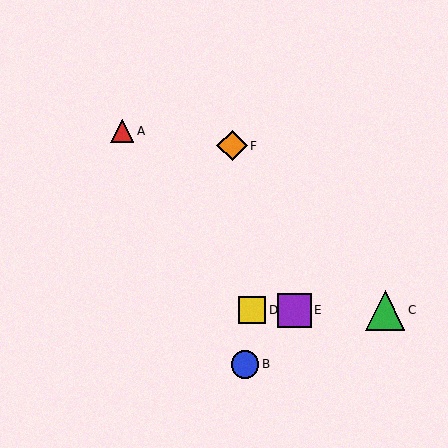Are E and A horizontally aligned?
No, E is at y≈310 and A is at y≈131.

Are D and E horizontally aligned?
Yes, both are at y≈310.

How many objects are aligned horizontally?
3 objects (C, D, E) are aligned horizontally.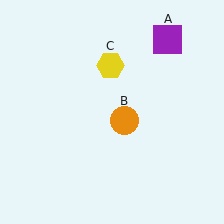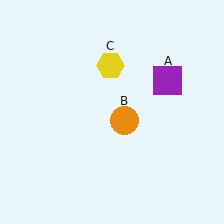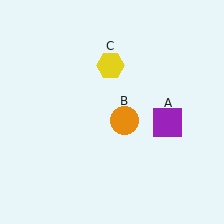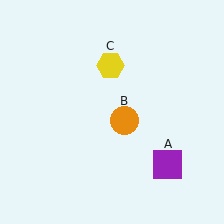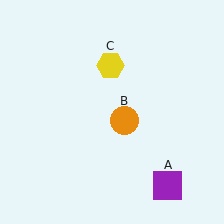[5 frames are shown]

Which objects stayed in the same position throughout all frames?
Orange circle (object B) and yellow hexagon (object C) remained stationary.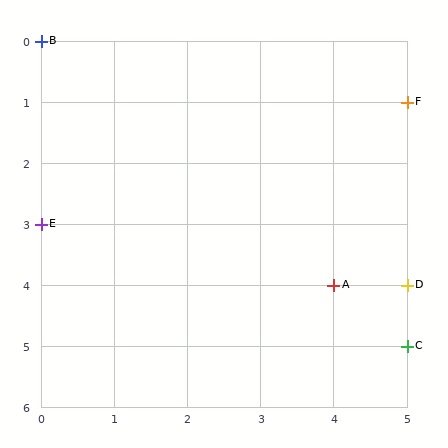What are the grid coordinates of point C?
Point C is at grid coordinates (5, 5).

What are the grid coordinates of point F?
Point F is at grid coordinates (5, 1).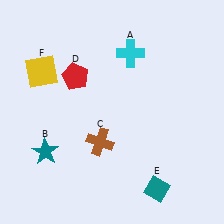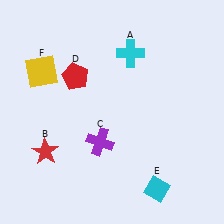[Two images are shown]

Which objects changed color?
B changed from teal to red. C changed from brown to purple. E changed from teal to cyan.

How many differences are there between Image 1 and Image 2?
There are 3 differences between the two images.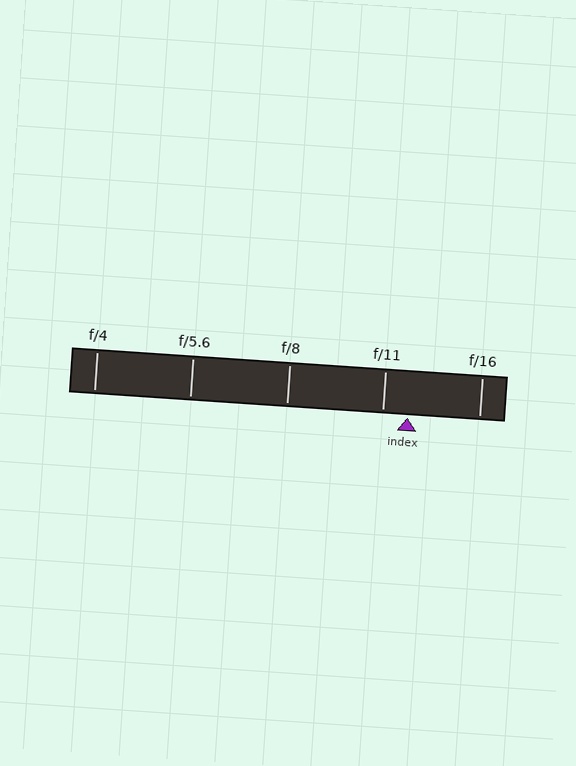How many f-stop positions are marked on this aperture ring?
There are 5 f-stop positions marked.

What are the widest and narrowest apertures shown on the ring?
The widest aperture shown is f/4 and the narrowest is f/16.